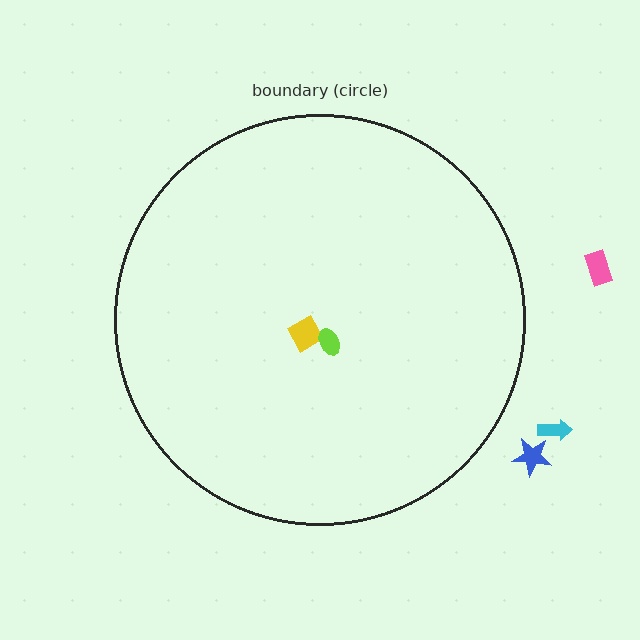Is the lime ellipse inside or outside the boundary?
Inside.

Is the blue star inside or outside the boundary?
Outside.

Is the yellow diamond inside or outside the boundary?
Inside.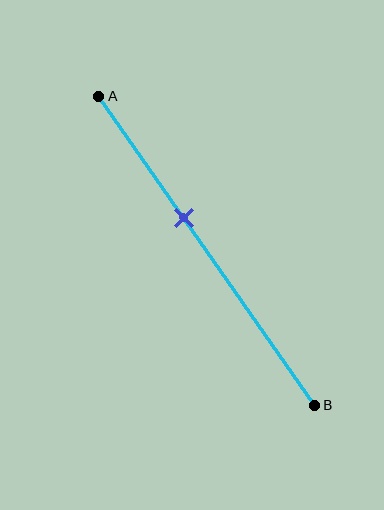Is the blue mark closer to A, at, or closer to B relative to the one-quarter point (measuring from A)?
The blue mark is closer to point B than the one-quarter point of segment AB.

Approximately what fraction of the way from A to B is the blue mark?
The blue mark is approximately 40% of the way from A to B.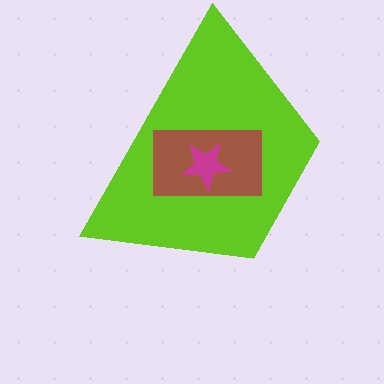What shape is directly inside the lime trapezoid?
The brown rectangle.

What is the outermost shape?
The lime trapezoid.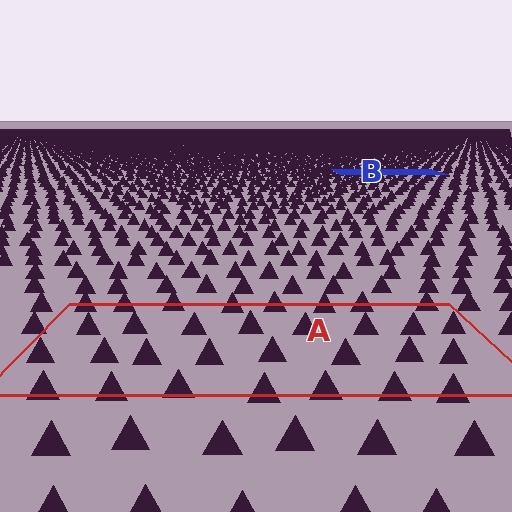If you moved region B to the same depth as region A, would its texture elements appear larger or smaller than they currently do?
They would appear larger. At a closer depth, the same texture elements are projected at a bigger on-screen size.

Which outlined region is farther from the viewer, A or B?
Region B is farther from the viewer — the texture elements inside it appear smaller and more densely packed.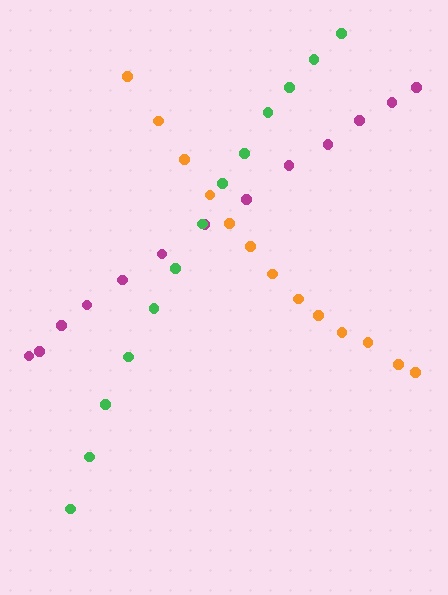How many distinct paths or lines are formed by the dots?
There are 3 distinct paths.